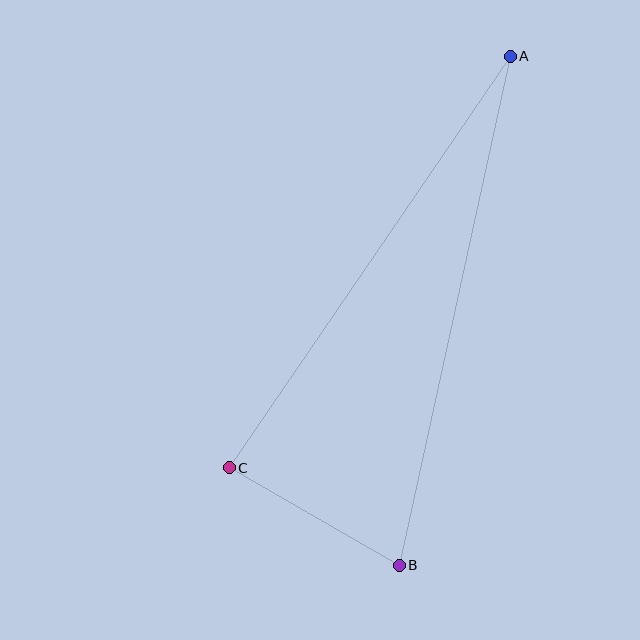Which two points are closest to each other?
Points B and C are closest to each other.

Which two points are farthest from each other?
Points A and B are farthest from each other.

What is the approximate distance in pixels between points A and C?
The distance between A and C is approximately 498 pixels.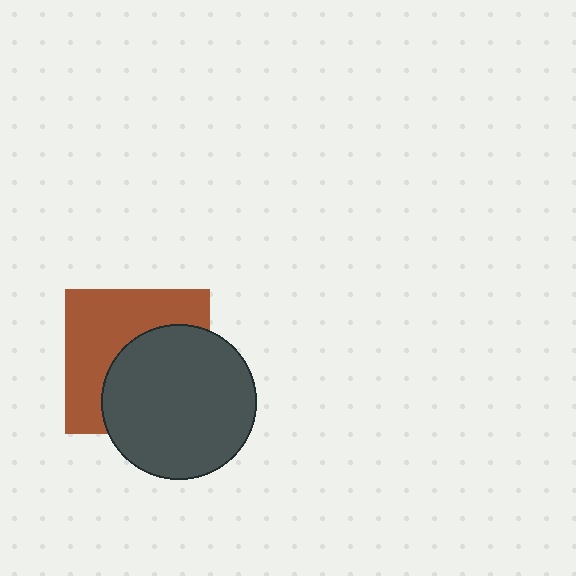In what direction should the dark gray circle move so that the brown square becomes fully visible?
The dark gray circle should move toward the lower-right. That is the shortest direction to clear the overlap and leave the brown square fully visible.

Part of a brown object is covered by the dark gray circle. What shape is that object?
It is a square.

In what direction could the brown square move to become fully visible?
The brown square could move toward the upper-left. That would shift it out from behind the dark gray circle entirely.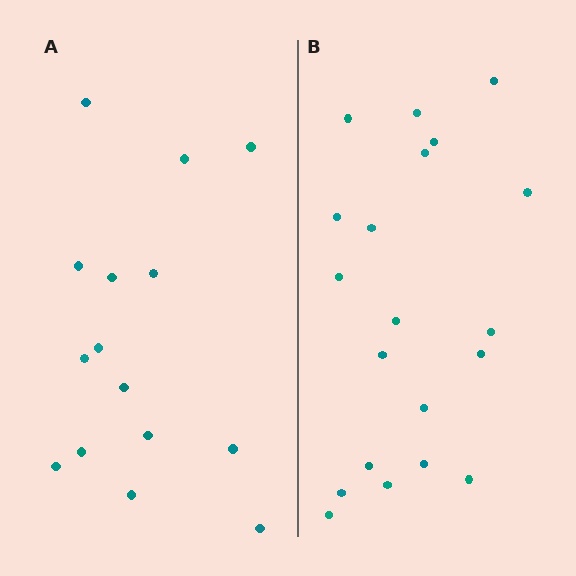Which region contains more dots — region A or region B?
Region B (the right region) has more dots.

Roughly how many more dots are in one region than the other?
Region B has about 5 more dots than region A.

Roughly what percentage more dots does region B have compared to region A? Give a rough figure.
About 35% more.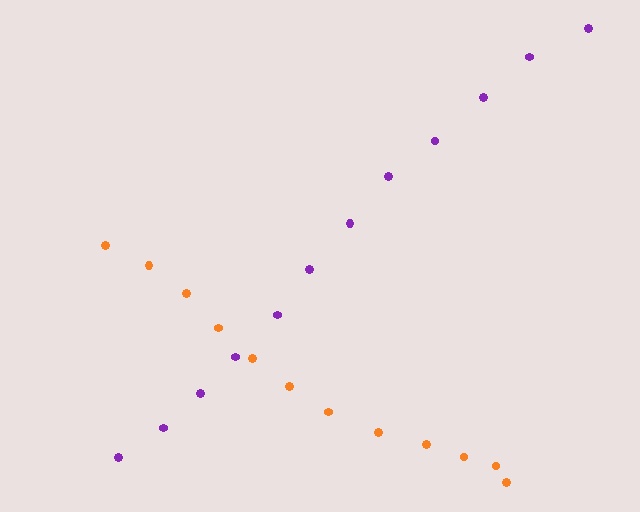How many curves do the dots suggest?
There are 2 distinct paths.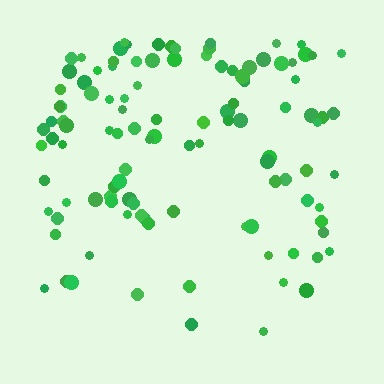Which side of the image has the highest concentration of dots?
The top.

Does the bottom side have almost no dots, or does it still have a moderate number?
Still a moderate number, just noticeably fewer than the top.